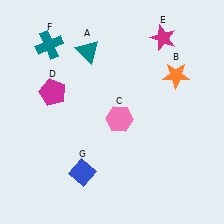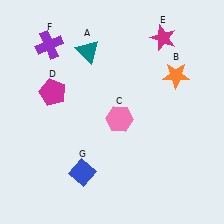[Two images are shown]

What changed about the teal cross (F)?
In Image 1, F is teal. In Image 2, it changed to purple.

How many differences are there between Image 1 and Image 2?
There is 1 difference between the two images.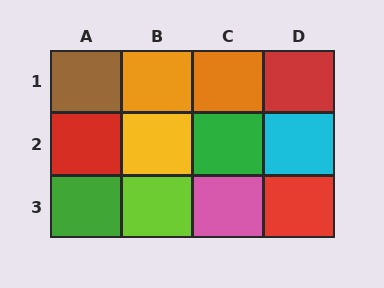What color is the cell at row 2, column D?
Cyan.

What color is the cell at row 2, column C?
Green.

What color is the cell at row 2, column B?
Yellow.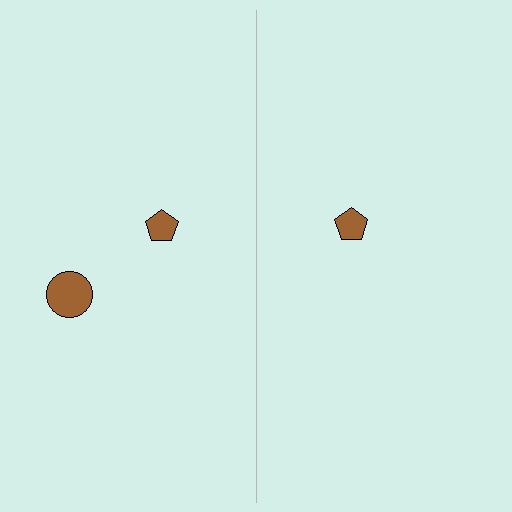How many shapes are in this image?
There are 3 shapes in this image.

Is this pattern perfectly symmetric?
No, the pattern is not perfectly symmetric. A brown circle is missing from the right side.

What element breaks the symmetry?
A brown circle is missing from the right side.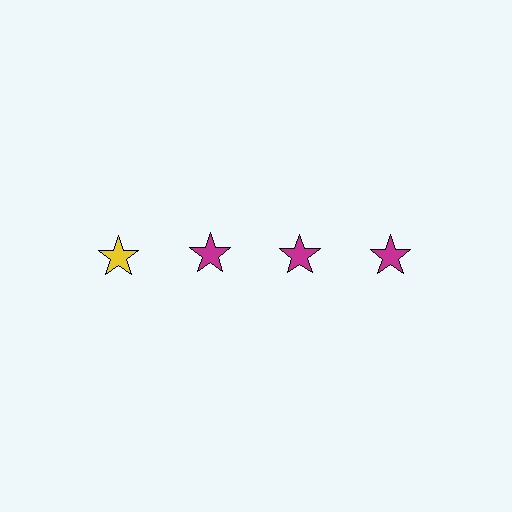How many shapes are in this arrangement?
There are 4 shapes arranged in a grid pattern.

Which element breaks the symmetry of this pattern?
The yellow star in the top row, leftmost column breaks the symmetry. All other shapes are magenta stars.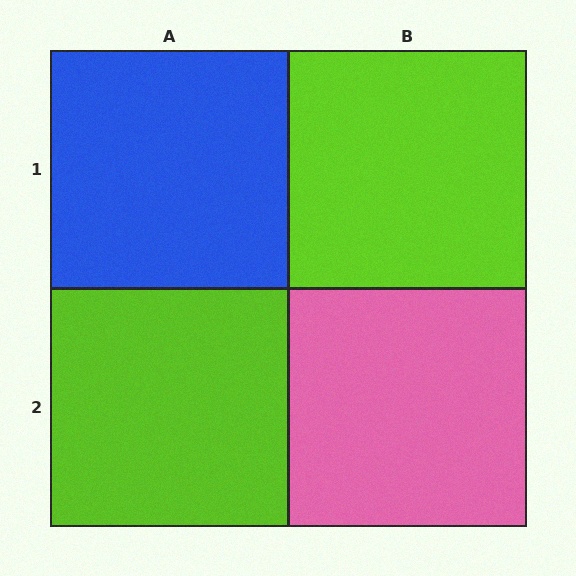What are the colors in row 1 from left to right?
Blue, lime.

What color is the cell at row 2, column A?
Lime.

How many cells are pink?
1 cell is pink.